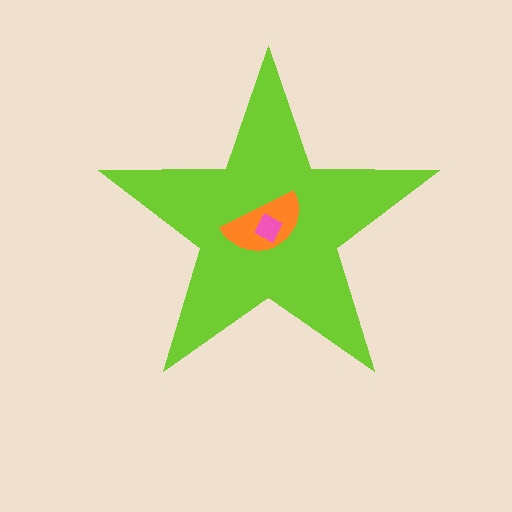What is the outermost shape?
The lime star.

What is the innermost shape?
The pink diamond.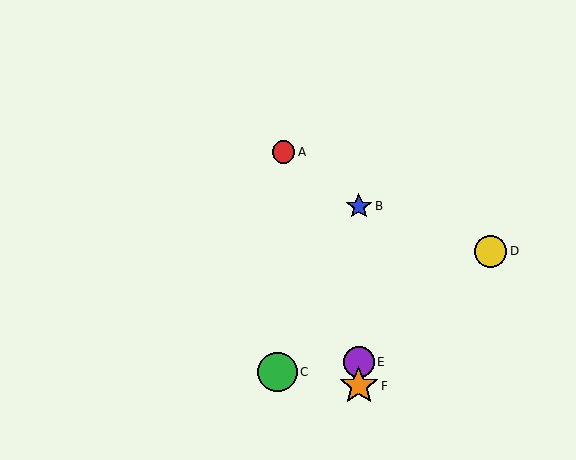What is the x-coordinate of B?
Object B is at x≈359.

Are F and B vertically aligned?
Yes, both are at x≈359.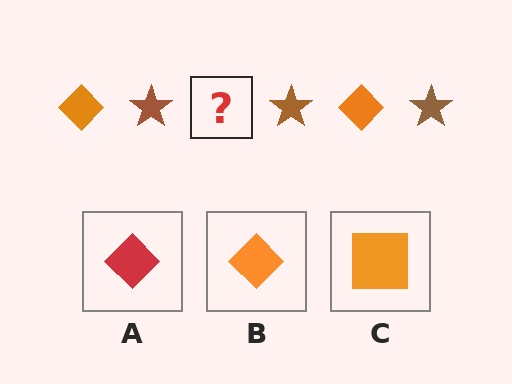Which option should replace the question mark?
Option B.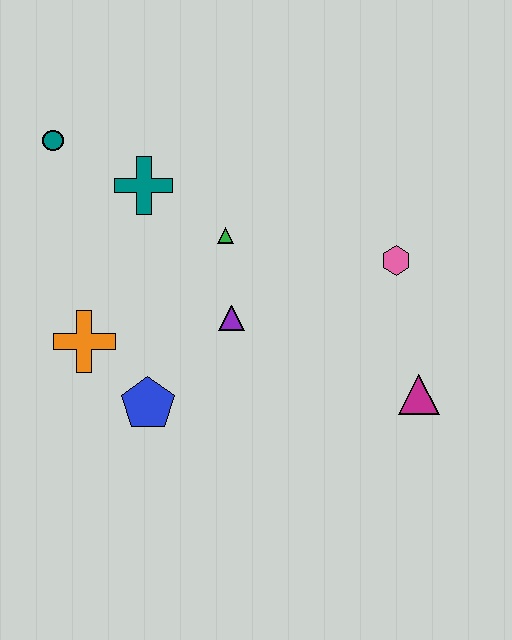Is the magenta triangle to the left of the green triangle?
No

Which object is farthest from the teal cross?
The magenta triangle is farthest from the teal cross.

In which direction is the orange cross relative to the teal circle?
The orange cross is below the teal circle.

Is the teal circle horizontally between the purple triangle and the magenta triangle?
No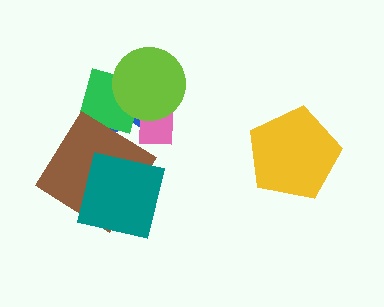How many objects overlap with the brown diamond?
3 objects overlap with the brown diamond.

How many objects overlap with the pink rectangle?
3 objects overlap with the pink rectangle.